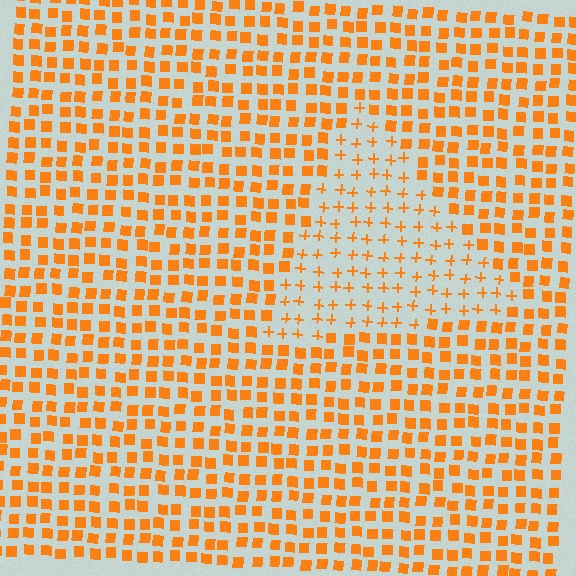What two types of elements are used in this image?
The image uses plus signs inside the triangle region and squares outside it.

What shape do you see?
I see a triangle.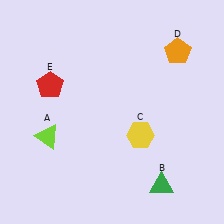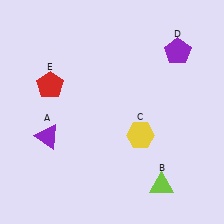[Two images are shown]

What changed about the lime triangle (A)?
In Image 1, A is lime. In Image 2, it changed to purple.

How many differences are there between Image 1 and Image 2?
There are 3 differences between the two images.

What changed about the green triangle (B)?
In Image 1, B is green. In Image 2, it changed to lime.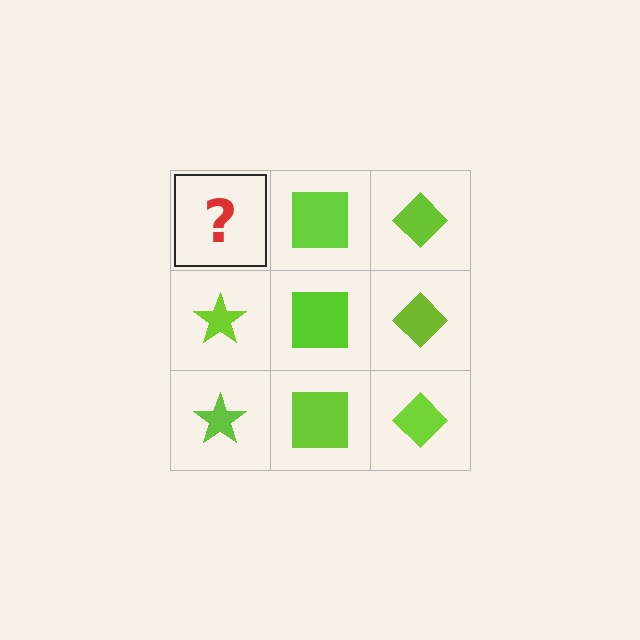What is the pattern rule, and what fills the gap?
The rule is that each column has a consistent shape. The gap should be filled with a lime star.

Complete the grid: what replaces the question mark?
The question mark should be replaced with a lime star.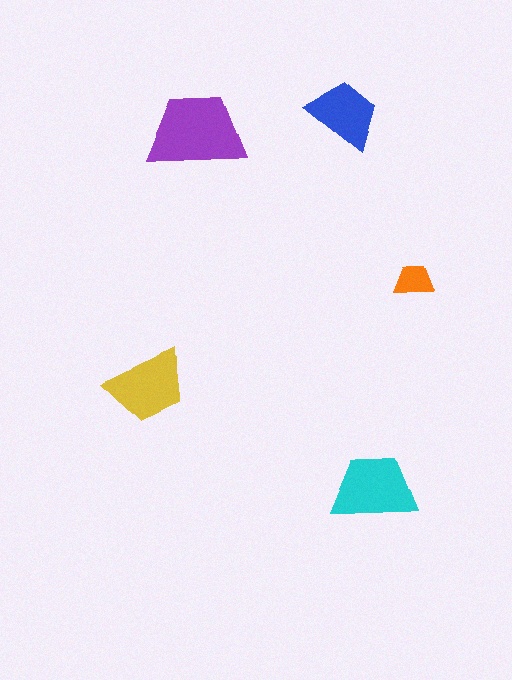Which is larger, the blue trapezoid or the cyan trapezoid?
The cyan one.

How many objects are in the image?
There are 5 objects in the image.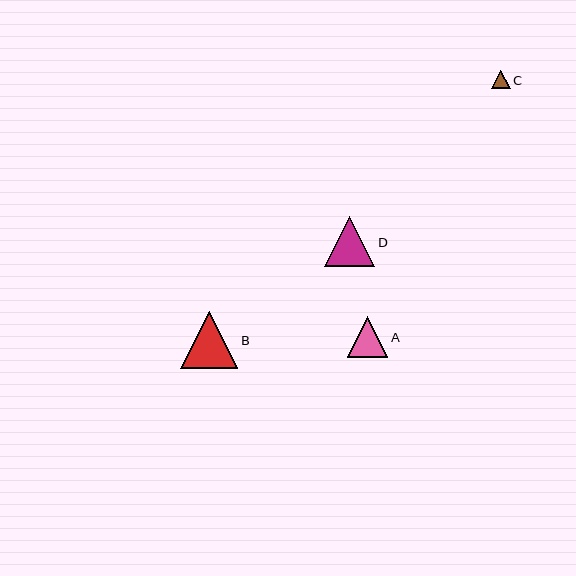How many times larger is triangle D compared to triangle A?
Triangle D is approximately 1.2 times the size of triangle A.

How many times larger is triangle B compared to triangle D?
Triangle B is approximately 1.1 times the size of triangle D.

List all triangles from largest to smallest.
From largest to smallest: B, D, A, C.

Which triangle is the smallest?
Triangle C is the smallest with a size of approximately 19 pixels.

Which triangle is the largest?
Triangle B is the largest with a size of approximately 57 pixels.